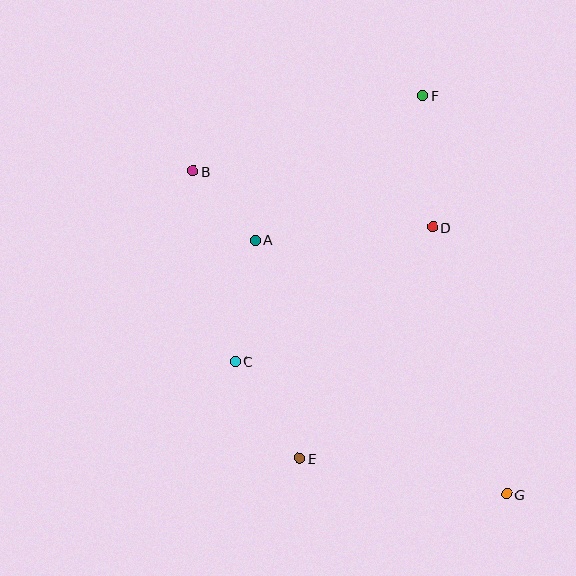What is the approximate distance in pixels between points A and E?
The distance between A and E is approximately 223 pixels.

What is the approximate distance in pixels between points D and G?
The distance between D and G is approximately 277 pixels.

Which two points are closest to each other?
Points A and B are closest to each other.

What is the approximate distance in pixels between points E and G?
The distance between E and G is approximately 210 pixels.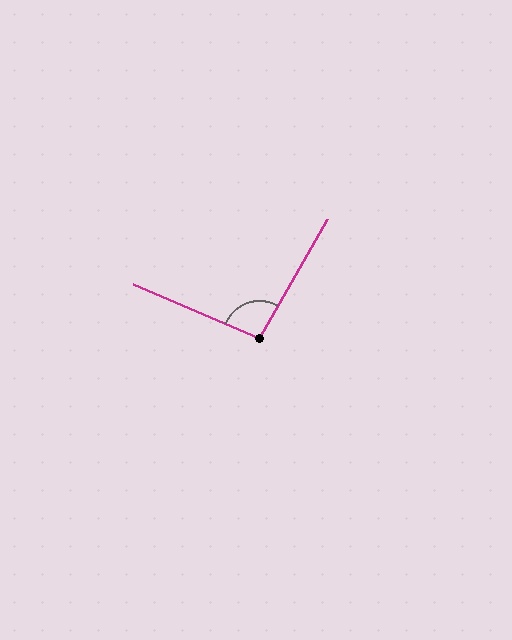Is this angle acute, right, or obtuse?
It is obtuse.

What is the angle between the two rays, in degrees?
Approximately 97 degrees.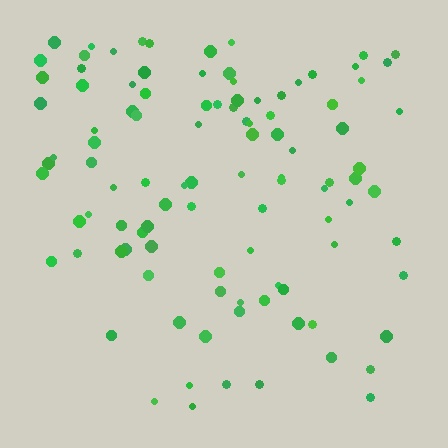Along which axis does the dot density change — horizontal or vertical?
Vertical.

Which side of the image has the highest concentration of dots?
The top.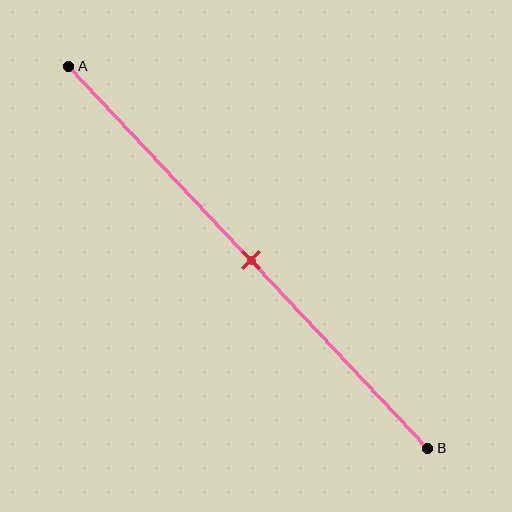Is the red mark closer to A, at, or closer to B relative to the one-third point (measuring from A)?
The red mark is closer to point B than the one-third point of segment AB.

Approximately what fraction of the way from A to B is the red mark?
The red mark is approximately 50% of the way from A to B.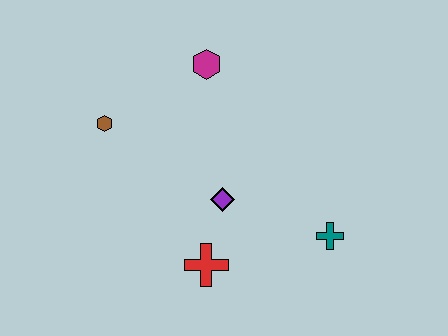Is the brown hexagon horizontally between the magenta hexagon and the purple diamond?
No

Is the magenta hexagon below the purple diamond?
No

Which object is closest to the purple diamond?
The red cross is closest to the purple diamond.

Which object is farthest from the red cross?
The magenta hexagon is farthest from the red cross.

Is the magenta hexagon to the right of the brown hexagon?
Yes